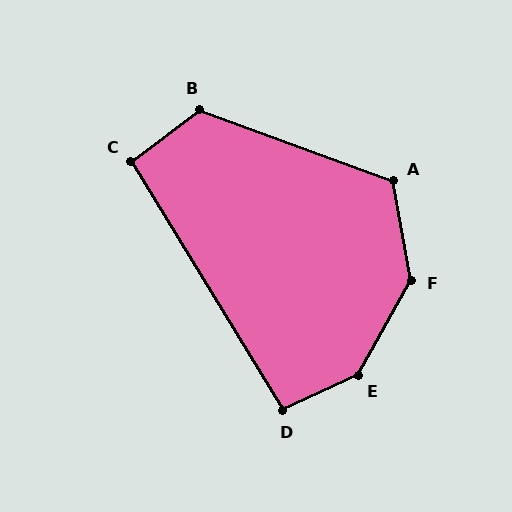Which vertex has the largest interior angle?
E, at approximately 144 degrees.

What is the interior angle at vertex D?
Approximately 96 degrees (obtuse).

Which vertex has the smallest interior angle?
C, at approximately 96 degrees.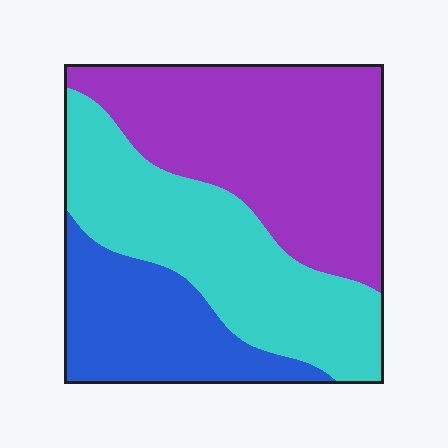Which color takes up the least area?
Blue, at roughly 20%.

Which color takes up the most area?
Purple, at roughly 40%.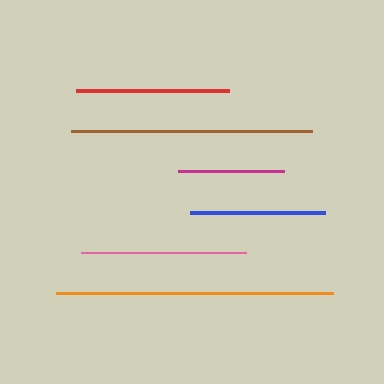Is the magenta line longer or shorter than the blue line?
The blue line is longer than the magenta line.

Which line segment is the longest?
The orange line is the longest at approximately 277 pixels.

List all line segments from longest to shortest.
From longest to shortest: orange, brown, pink, red, blue, magenta.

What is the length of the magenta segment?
The magenta segment is approximately 106 pixels long.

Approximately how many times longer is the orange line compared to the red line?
The orange line is approximately 1.8 times the length of the red line.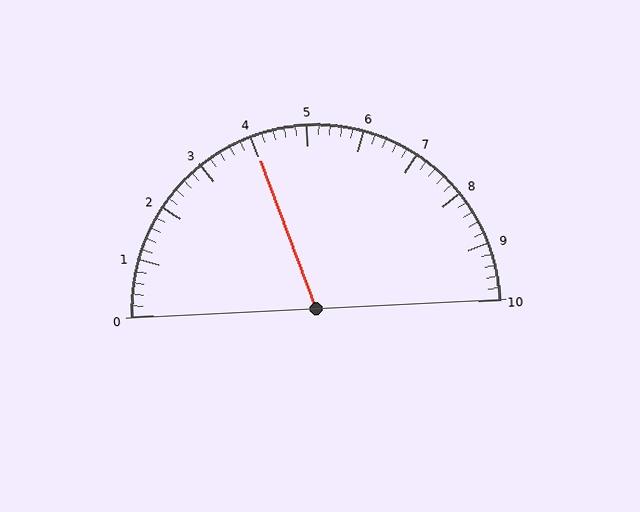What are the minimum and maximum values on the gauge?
The gauge ranges from 0 to 10.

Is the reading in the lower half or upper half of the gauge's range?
The reading is in the lower half of the range (0 to 10).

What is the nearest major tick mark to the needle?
The nearest major tick mark is 4.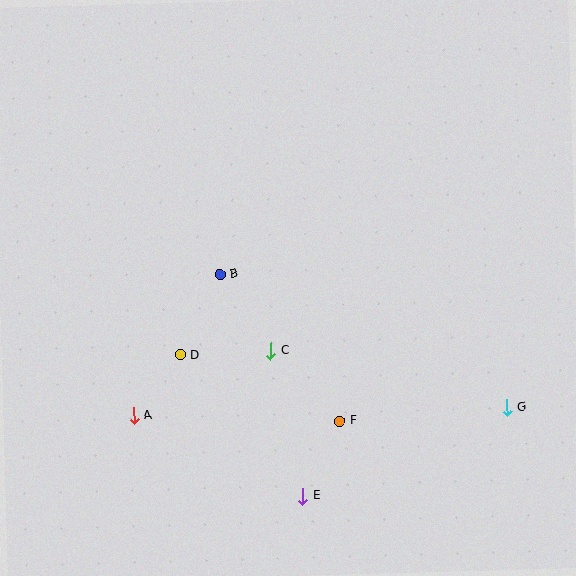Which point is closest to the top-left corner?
Point B is closest to the top-left corner.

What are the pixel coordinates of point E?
Point E is at (302, 496).